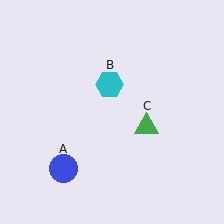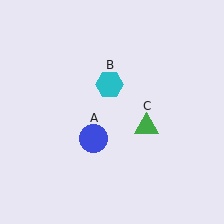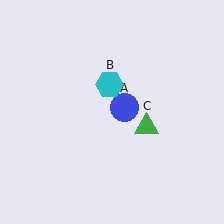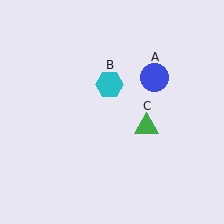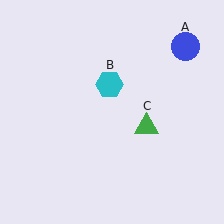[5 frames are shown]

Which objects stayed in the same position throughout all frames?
Cyan hexagon (object B) and green triangle (object C) remained stationary.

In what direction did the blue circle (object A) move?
The blue circle (object A) moved up and to the right.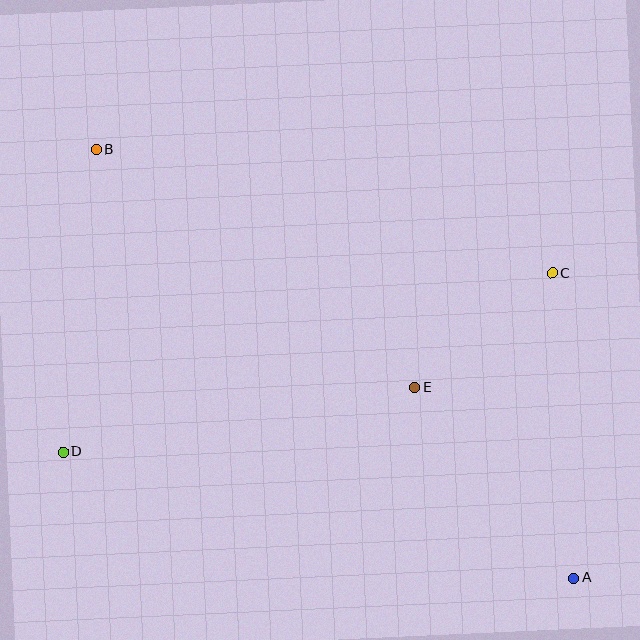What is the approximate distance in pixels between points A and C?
The distance between A and C is approximately 306 pixels.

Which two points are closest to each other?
Points C and E are closest to each other.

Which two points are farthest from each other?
Points A and B are farthest from each other.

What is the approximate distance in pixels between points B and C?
The distance between B and C is approximately 472 pixels.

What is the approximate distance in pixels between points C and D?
The distance between C and D is approximately 521 pixels.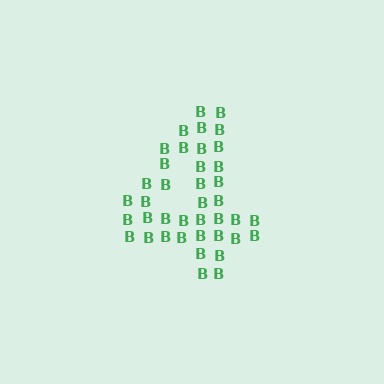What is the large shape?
The large shape is the digit 4.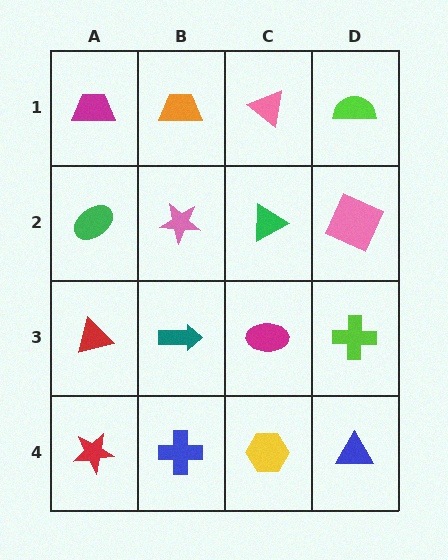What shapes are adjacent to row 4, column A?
A red triangle (row 3, column A), a blue cross (row 4, column B).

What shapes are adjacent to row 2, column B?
An orange trapezoid (row 1, column B), a teal arrow (row 3, column B), a green ellipse (row 2, column A), a green triangle (row 2, column C).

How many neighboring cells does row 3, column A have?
3.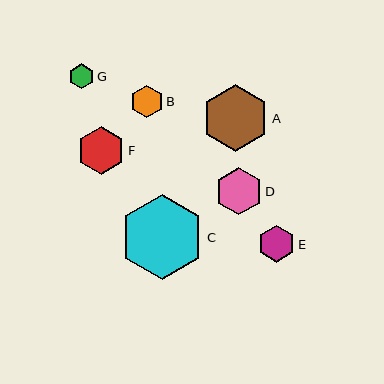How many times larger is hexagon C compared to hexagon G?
Hexagon C is approximately 3.4 times the size of hexagon G.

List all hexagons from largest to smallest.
From largest to smallest: C, A, F, D, E, B, G.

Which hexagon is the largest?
Hexagon C is the largest with a size of approximately 84 pixels.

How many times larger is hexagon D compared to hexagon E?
Hexagon D is approximately 1.3 times the size of hexagon E.